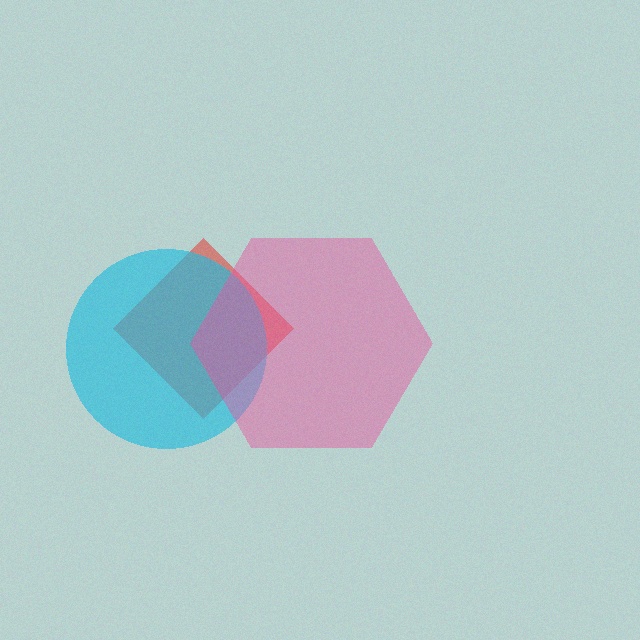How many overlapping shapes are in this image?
There are 3 overlapping shapes in the image.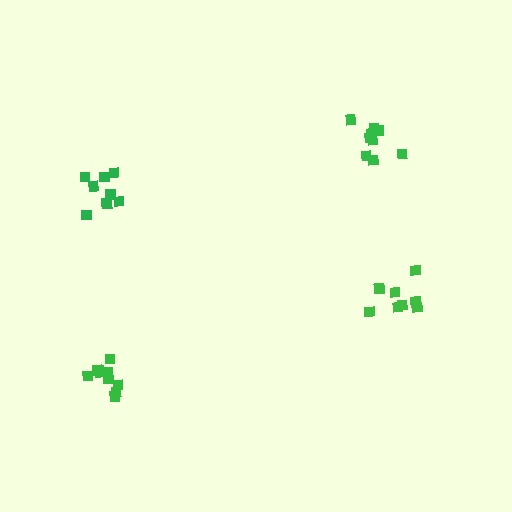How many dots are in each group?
Group 1: 9 dots, Group 2: 10 dots, Group 3: 9 dots, Group 4: 8 dots (36 total).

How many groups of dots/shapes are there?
There are 4 groups.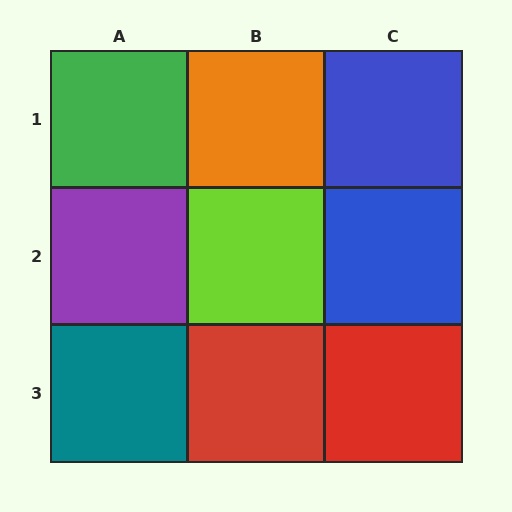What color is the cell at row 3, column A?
Teal.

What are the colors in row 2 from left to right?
Purple, lime, blue.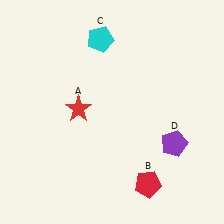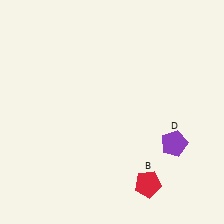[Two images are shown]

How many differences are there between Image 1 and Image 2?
There are 2 differences between the two images.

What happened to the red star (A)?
The red star (A) was removed in Image 2. It was in the top-left area of Image 1.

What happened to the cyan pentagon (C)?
The cyan pentagon (C) was removed in Image 2. It was in the top-left area of Image 1.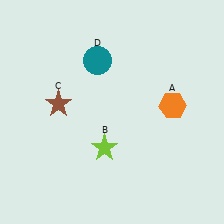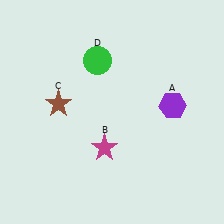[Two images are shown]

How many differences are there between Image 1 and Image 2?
There are 3 differences between the two images.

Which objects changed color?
A changed from orange to purple. B changed from lime to magenta. D changed from teal to green.